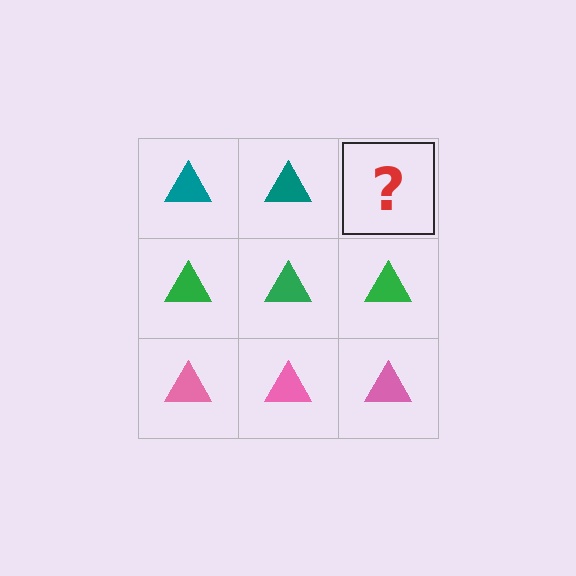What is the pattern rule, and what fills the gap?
The rule is that each row has a consistent color. The gap should be filled with a teal triangle.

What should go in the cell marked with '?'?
The missing cell should contain a teal triangle.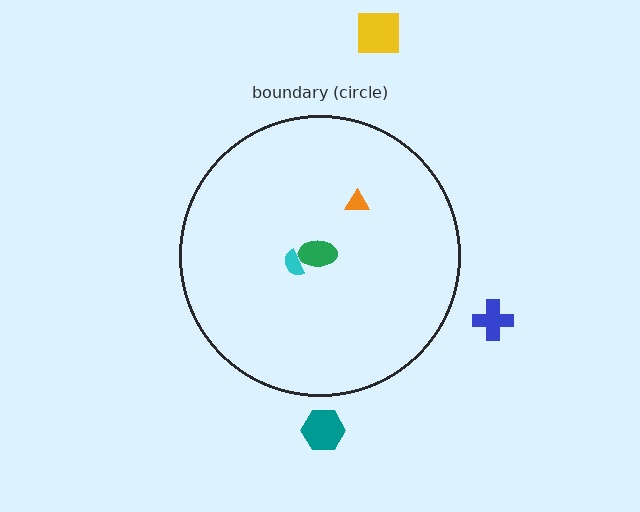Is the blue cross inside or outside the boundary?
Outside.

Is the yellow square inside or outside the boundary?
Outside.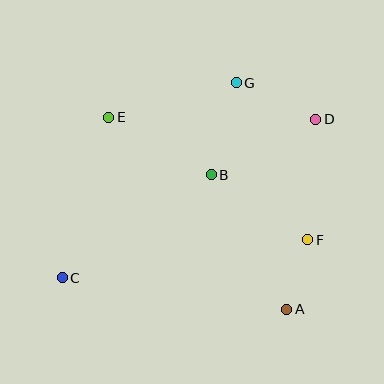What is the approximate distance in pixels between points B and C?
The distance between B and C is approximately 181 pixels.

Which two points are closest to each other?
Points A and F are closest to each other.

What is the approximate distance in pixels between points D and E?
The distance between D and E is approximately 207 pixels.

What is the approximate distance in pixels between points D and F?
The distance between D and F is approximately 121 pixels.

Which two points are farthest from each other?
Points C and D are farthest from each other.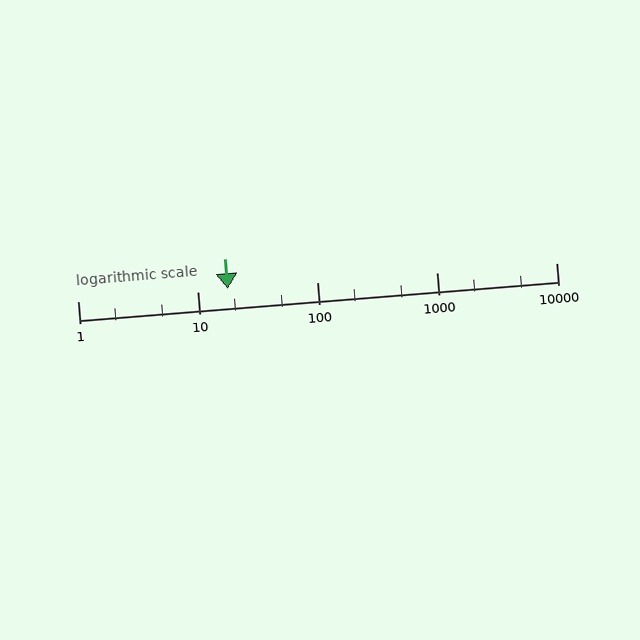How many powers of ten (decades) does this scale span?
The scale spans 4 decades, from 1 to 10000.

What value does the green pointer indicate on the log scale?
The pointer indicates approximately 18.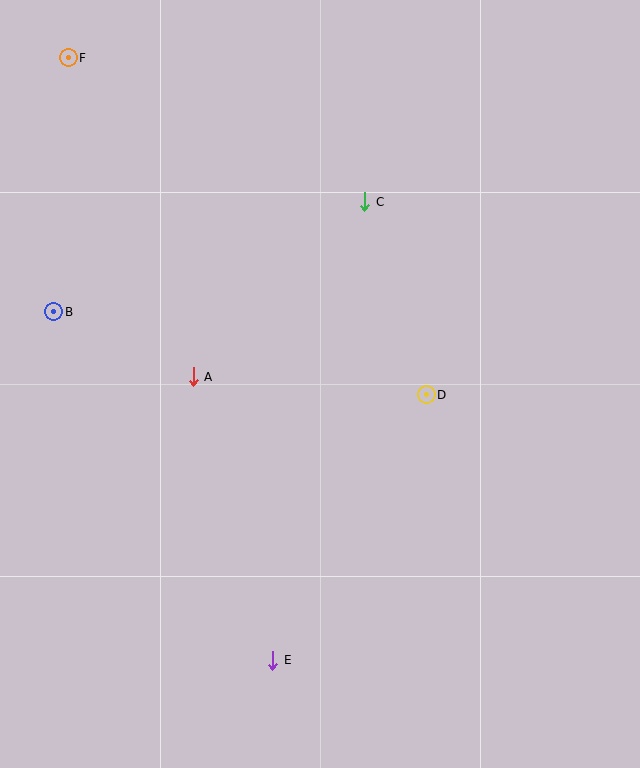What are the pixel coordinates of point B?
Point B is at (54, 312).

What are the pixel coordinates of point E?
Point E is at (273, 660).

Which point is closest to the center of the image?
Point D at (426, 395) is closest to the center.